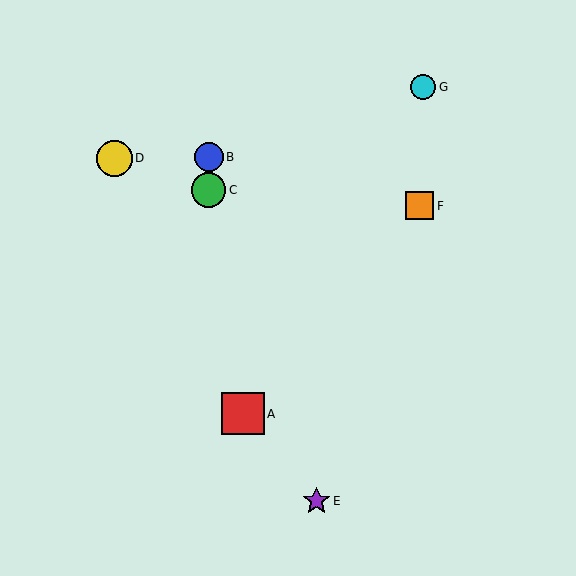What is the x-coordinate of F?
Object F is at x≈420.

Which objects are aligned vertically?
Objects B, C are aligned vertically.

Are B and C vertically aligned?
Yes, both are at x≈209.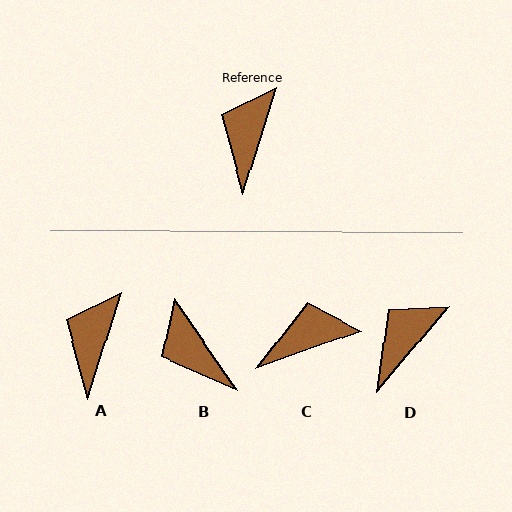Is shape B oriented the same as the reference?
No, it is off by about 52 degrees.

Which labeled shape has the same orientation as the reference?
A.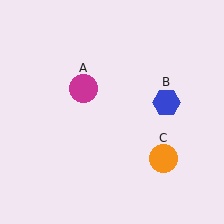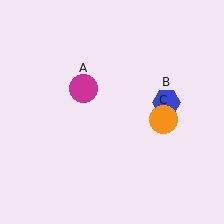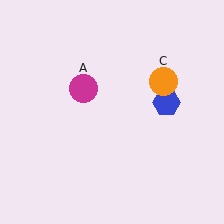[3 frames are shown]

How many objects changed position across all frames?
1 object changed position: orange circle (object C).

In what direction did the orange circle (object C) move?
The orange circle (object C) moved up.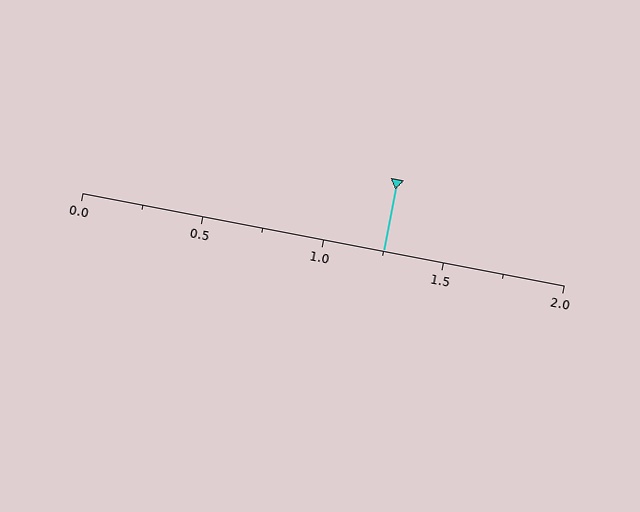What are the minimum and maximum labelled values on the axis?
The axis runs from 0.0 to 2.0.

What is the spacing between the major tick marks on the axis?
The major ticks are spaced 0.5 apart.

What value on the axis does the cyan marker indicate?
The marker indicates approximately 1.25.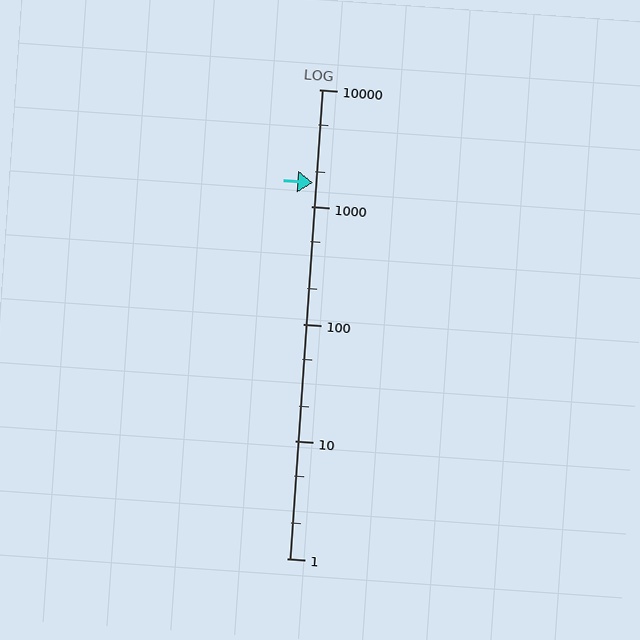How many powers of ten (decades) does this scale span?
The scale spans 4 decades, from 1 to 10000.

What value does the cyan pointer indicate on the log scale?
The pointer indicates approximately 1600.